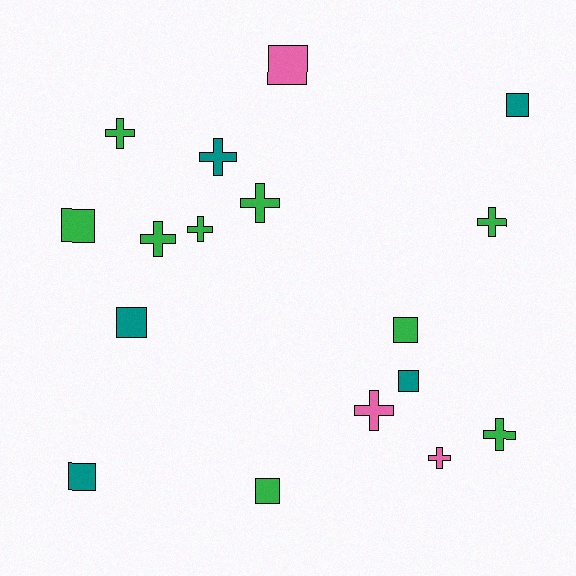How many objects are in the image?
There are 17 objects.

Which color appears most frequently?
Green, with 9 objects.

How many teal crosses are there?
There is 1 teal cross.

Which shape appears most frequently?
Cross, with 9 objects.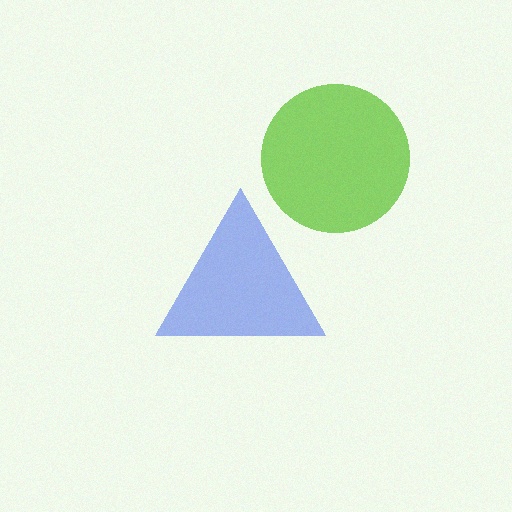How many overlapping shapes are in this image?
There are 2 overlapping shapes in the image.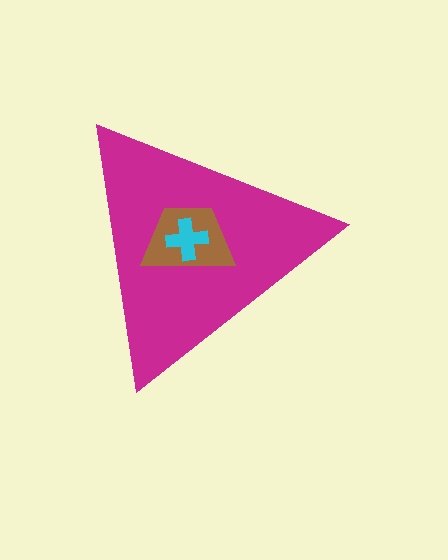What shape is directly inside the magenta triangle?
The brown trapezoid.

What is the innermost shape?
The cyan cross.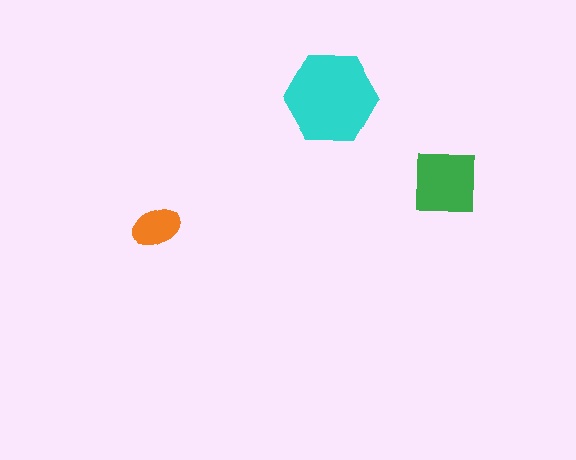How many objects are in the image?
There are 3 objects in the image.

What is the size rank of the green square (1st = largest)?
2nd.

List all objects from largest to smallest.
The cyan hexagon, the green square, the orange ellipse.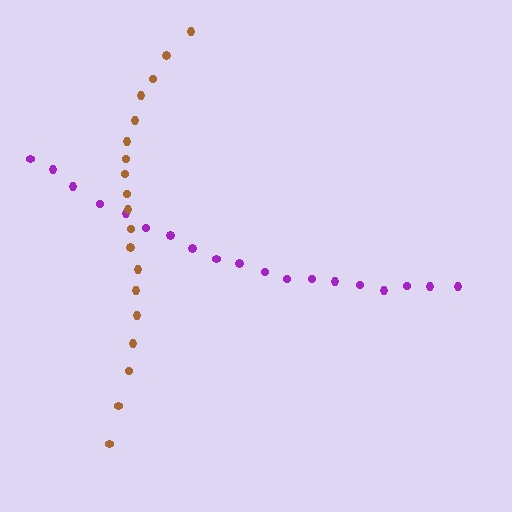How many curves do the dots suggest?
There are 2 distinct paths.